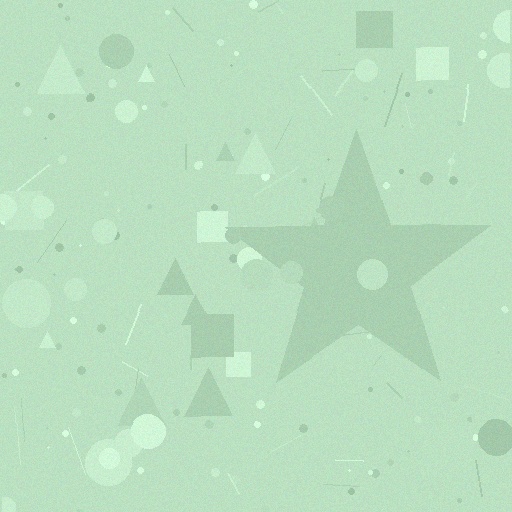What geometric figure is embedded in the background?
A star is embedded in the background.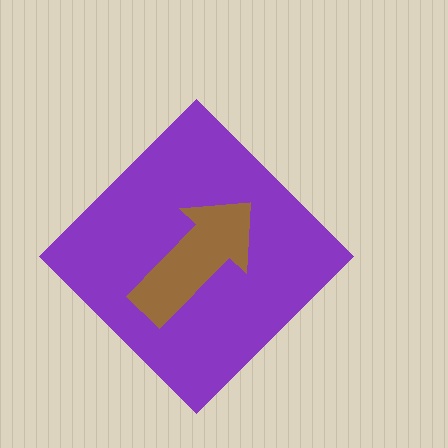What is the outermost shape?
The purple diamond.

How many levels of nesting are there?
2.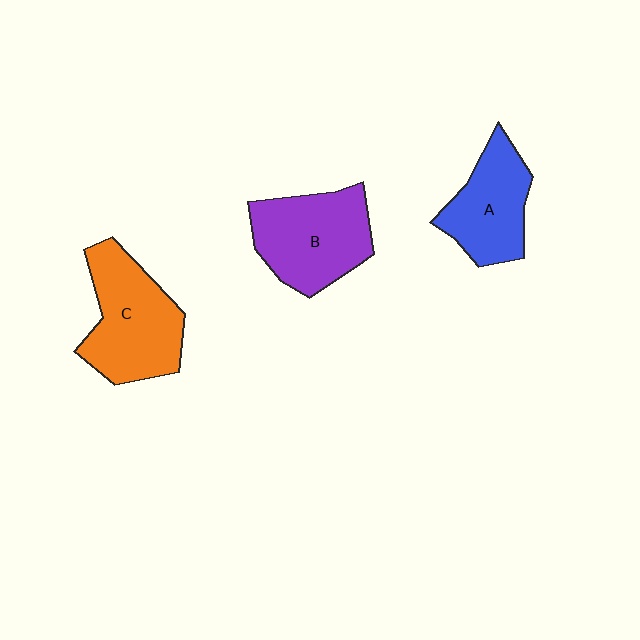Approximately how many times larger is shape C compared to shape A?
Approximately 1.3 times.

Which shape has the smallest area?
Shape A (blue).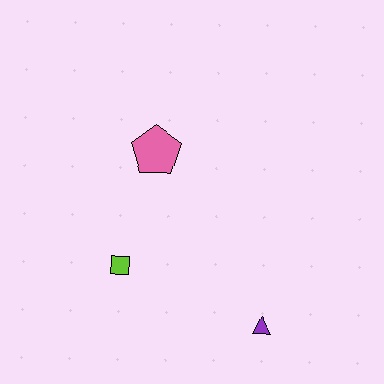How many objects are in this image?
There are 3 objects.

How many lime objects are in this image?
There is 1 lime object.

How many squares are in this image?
There is 1 square.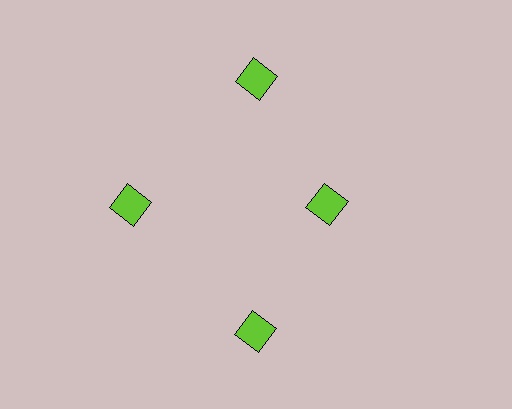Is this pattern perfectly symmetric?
No. The 4 lime diamonds are arranged in a ring, but one element near the 3 o'clock position is pulled inward toward the center, breaking the 4-fold rotational symmetry.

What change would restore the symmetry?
The symmetry would be restored by moving it outward, back onto the ring so that all 4 diamonds sit at equal angles and equal distance from the center.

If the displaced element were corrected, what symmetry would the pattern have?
It would have 4-fold rotational symmetry — the pattern would map onto itself every 90 degrees.